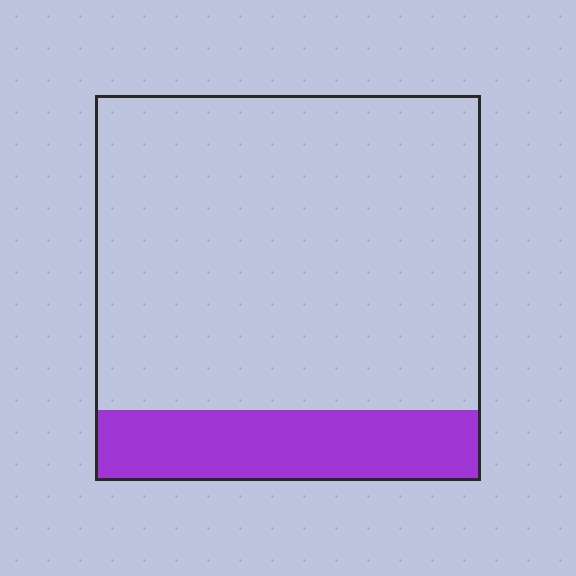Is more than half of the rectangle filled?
No.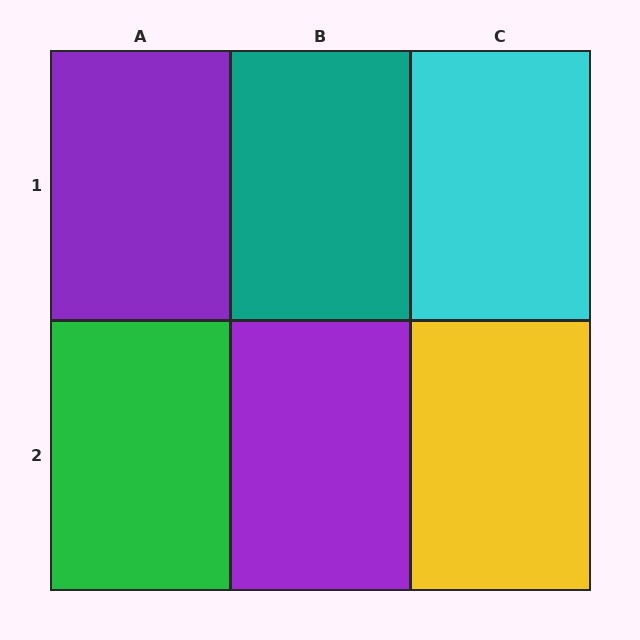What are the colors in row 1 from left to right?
Purple, teal, cyan.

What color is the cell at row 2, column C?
Yellow.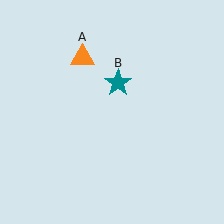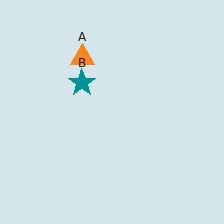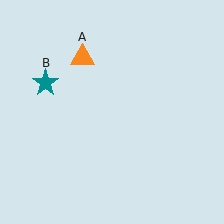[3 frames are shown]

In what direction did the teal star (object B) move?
The teal star (object B) moved left.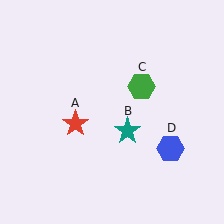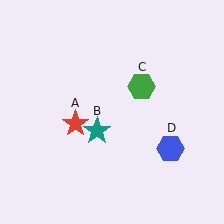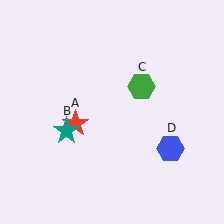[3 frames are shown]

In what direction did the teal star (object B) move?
The teal star (object B) moved left.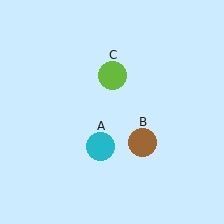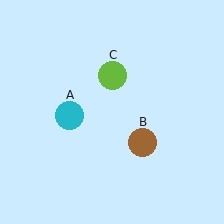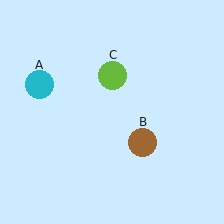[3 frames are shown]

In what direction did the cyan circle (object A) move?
The cyan circle (object A) moved up and to the left.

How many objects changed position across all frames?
1 object changed position: cyan circle (object A).